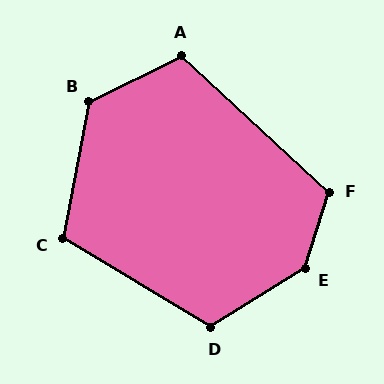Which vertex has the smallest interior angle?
A, at approximately 110 degrees.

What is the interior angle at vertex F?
Approximately 116 degrees (obtuse).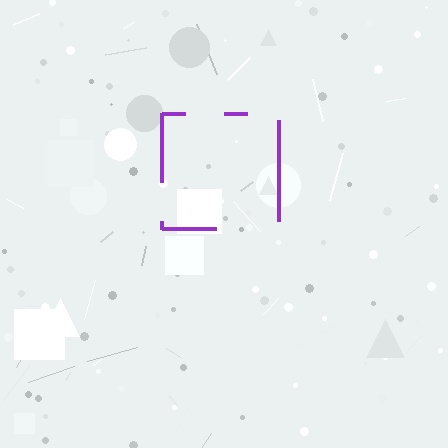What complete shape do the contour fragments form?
The contour fragments form a square.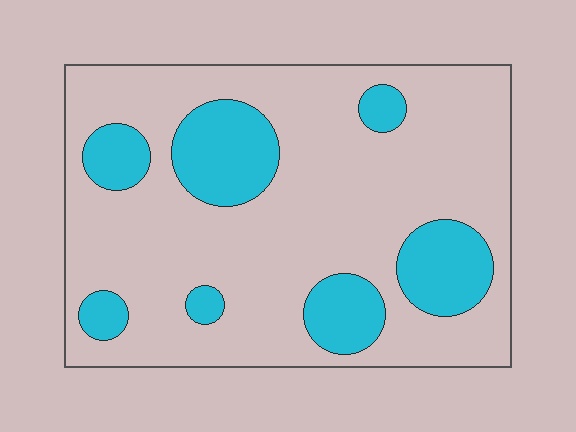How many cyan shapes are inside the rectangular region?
7.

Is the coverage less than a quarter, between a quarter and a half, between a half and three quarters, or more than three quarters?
Less than a quarter.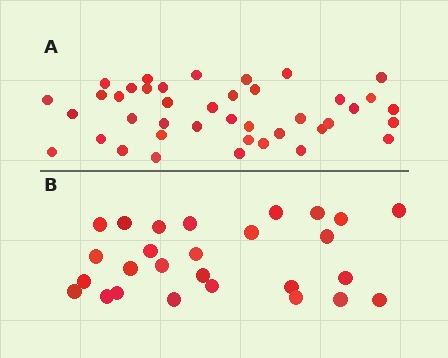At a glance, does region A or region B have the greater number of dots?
Region A (the top region) has more dots.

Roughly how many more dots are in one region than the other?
Region A has approximately 15 more dots than region B.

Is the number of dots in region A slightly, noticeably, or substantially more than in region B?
Region A has substantially more. The ratio is roughly 1.5 to 1.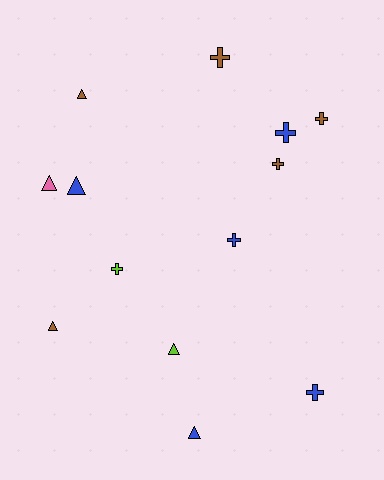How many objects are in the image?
There are 13 objects.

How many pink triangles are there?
There is 1 pink triangle.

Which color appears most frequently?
Brown, with 5 objects.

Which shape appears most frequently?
Cross, with 7 objects.